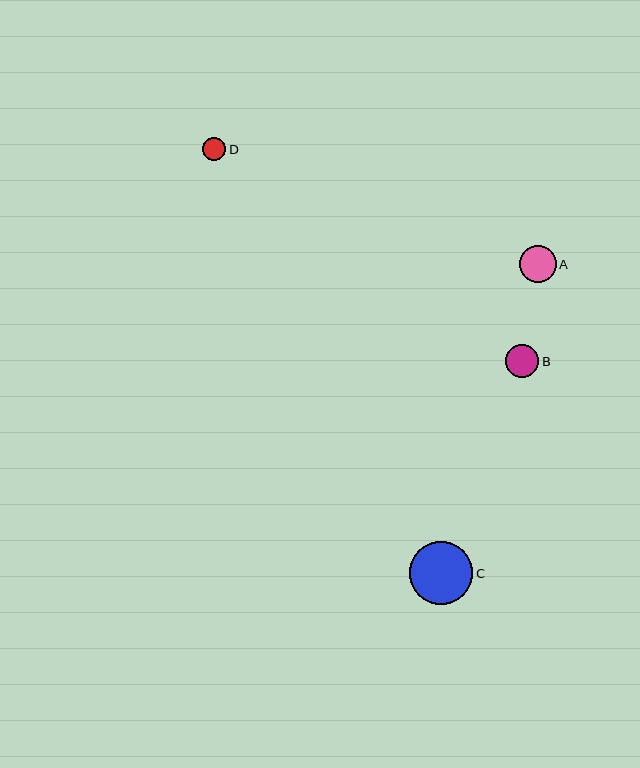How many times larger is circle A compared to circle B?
Circle A is approximately 1.1 times the size of circle B.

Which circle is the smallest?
Circle D is the smallest with a size of approximately 23 pixels.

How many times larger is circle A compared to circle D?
Circle A is approximately 1.6 times the size of circle D.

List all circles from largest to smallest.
From largest to smallest: C, A, B, D.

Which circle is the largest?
Circle C is the largest with a size of approximately 63 pixels.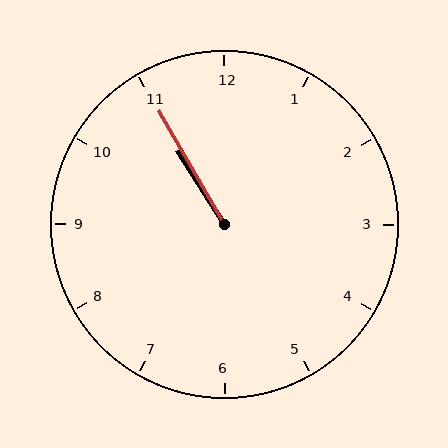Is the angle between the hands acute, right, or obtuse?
It is acute.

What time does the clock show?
10:55.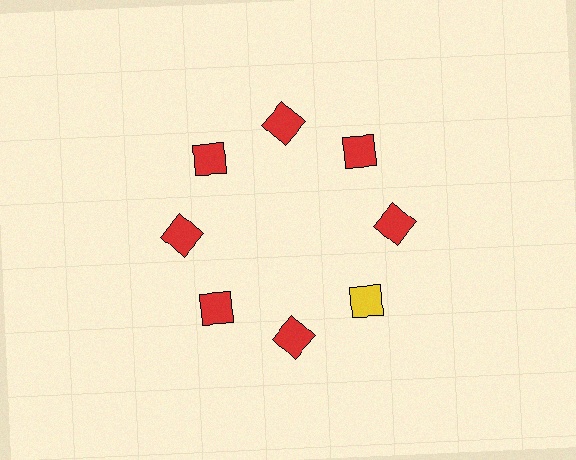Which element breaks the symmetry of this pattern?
The yellow square at roughly the 4 o'clock position breaks the symmetry. All other shapes are red squares.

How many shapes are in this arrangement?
There are 8 shapes arranged in a ring pattern.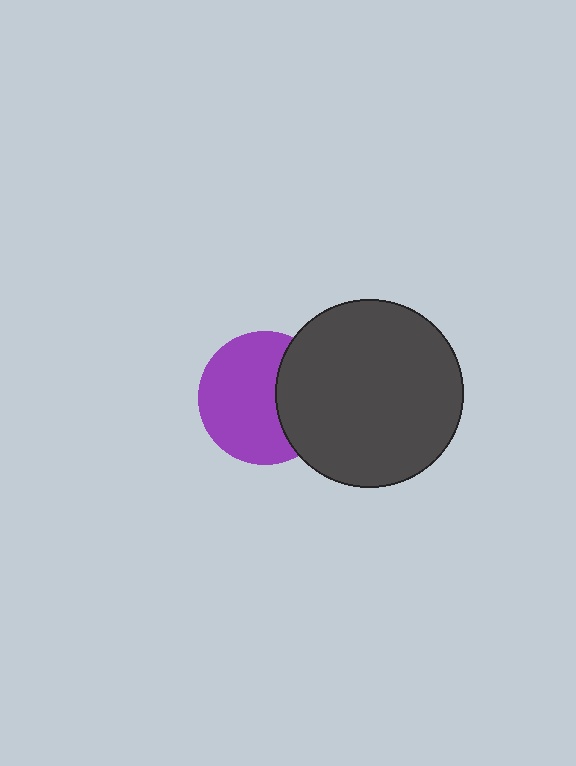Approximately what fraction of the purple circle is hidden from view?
Roughly 34% of the purple circle is hidden behind the dark gray circle.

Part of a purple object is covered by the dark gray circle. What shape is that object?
It is a circle.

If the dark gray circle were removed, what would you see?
You would see the complete purple circle.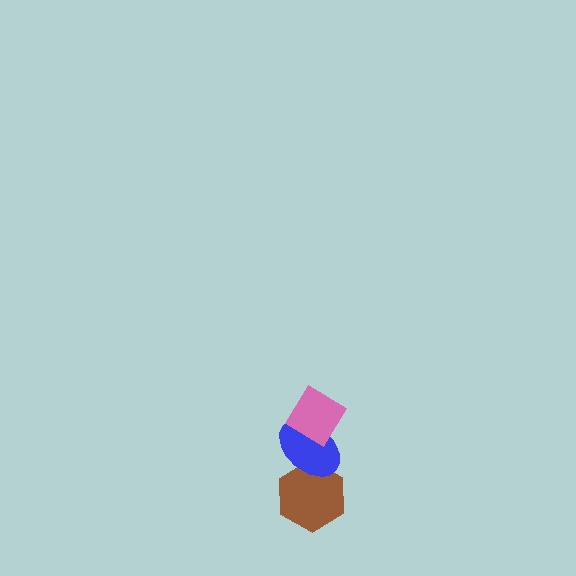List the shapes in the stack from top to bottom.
From top to bottom: the pink diamond, the blue ellipse, the brown hexagon.